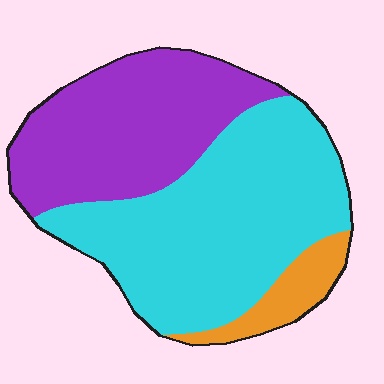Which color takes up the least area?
Orange, at roughly 10%.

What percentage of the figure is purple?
Purple covers roughly 40% of the figure.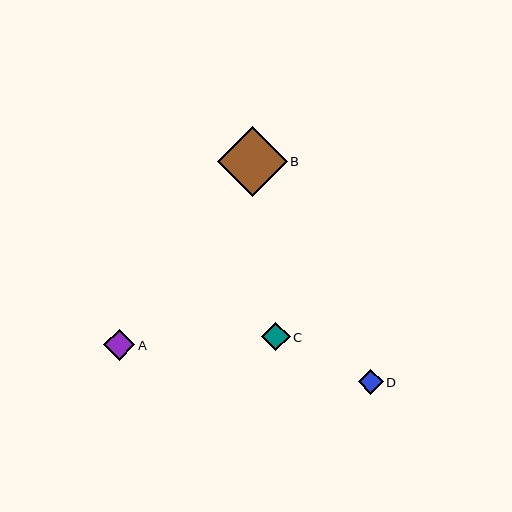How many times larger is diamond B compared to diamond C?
Diamond B is approximately 2.4 times the size of diamond C.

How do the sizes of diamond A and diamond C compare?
Diamond A and diamond C are approximately the same size.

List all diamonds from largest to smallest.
From largest to smallest: B, A, C, D.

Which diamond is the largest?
Diamond B is the largest with a size of approximately 70 pixels.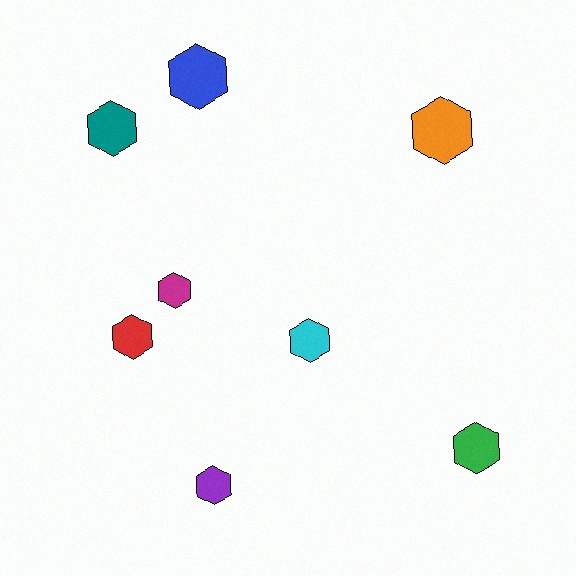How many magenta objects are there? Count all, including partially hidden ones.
There is 1 magenta object.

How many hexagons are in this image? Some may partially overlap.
There are 8 hexagons.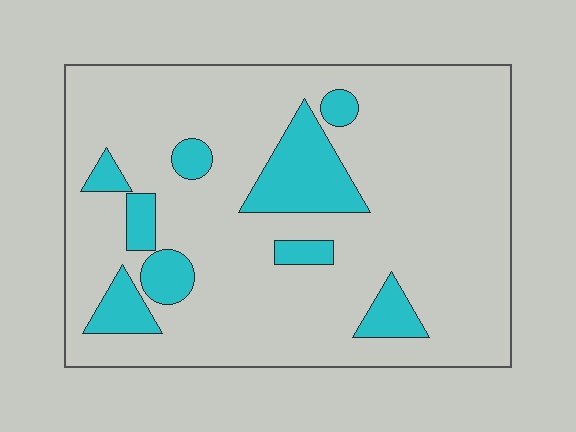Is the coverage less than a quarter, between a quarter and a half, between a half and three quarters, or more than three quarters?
Less than a quarter.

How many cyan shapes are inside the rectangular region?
9.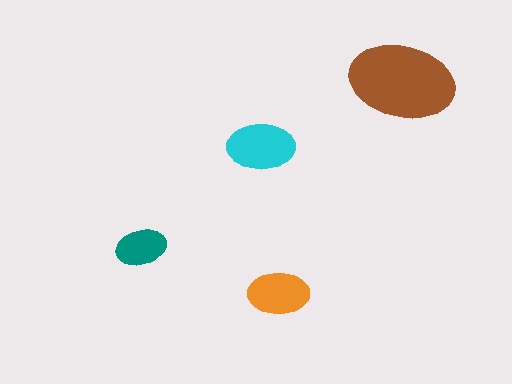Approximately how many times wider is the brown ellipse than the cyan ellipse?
About 1.5 times wider.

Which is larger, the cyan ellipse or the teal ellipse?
The cyan one.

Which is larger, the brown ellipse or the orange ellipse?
The brown one.